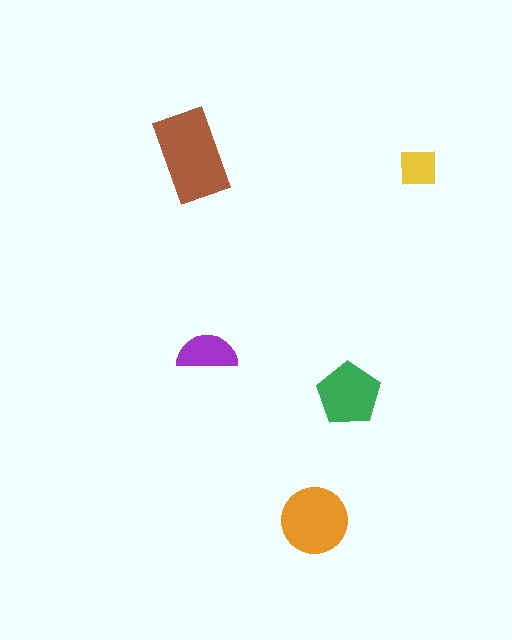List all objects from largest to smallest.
The brown rectangle, the orange circle, the green pentagon, the purple semicircle, the yellow square.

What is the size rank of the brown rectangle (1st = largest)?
1st.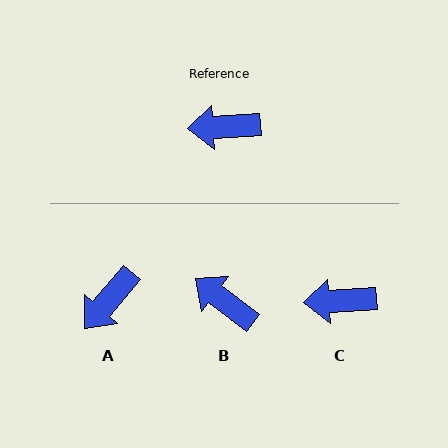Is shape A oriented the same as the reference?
No, it is off by about 46 degrees.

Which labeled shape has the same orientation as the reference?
C.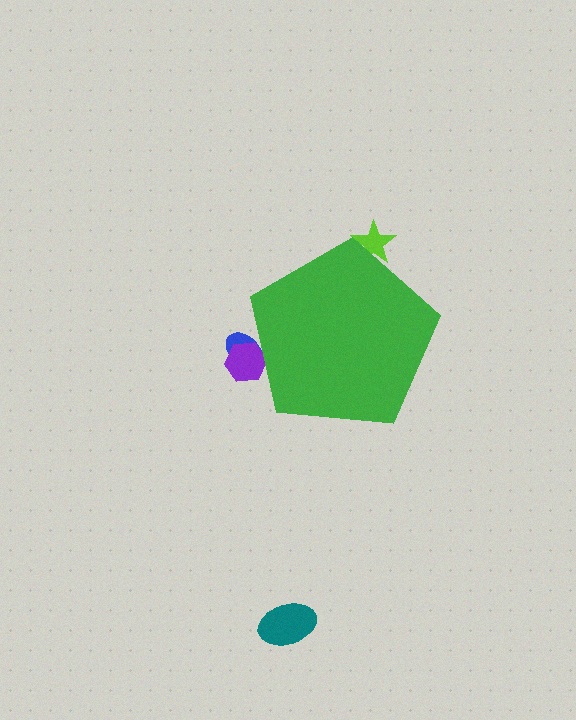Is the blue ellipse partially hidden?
Yes, the blue ellipse is partially hidden behind the green pentagon.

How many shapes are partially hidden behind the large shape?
3 shapes are partially hidden.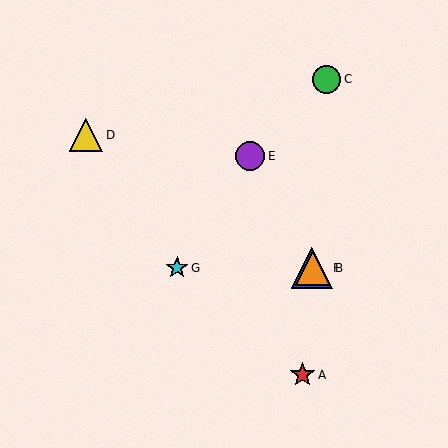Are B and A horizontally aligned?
No, B is at y≈268 and A is at y≈375.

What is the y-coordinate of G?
Object G is at y≈268.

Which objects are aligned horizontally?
Objects B, F, G are aligned horizontally.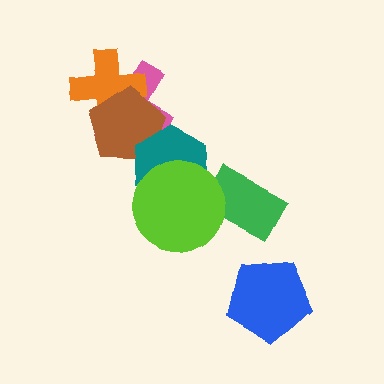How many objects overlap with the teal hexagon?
3 objects overlap with the teal hexagon.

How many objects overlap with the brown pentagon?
3 objects overlap with the brown pentagon.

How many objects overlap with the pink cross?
3 objects overlap with the pink cross.